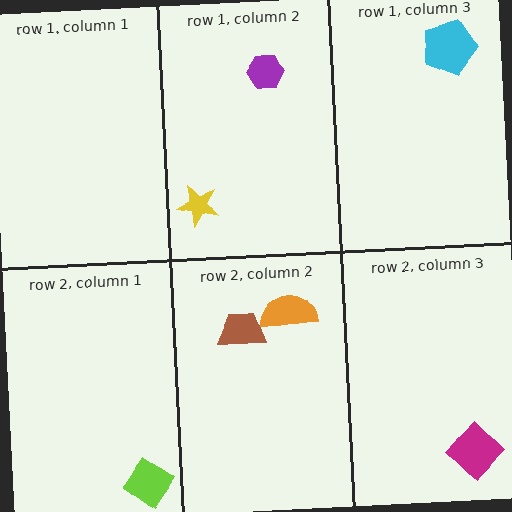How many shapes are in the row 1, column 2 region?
2.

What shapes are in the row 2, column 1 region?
The lime diamond.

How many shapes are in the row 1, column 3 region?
1.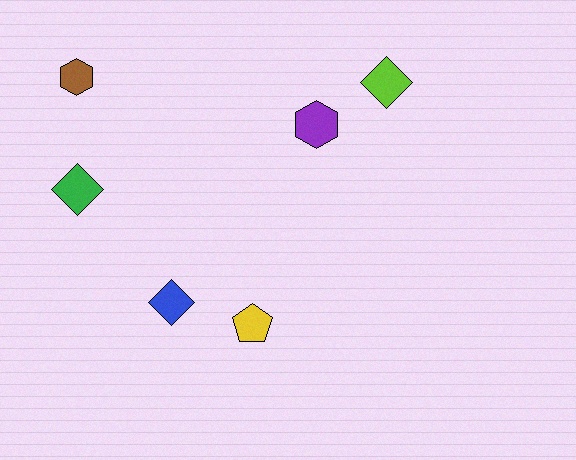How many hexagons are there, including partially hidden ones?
There are 2 hexagons.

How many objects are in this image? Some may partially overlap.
There are 6 objects.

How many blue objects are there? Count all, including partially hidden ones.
There is 1 blue object.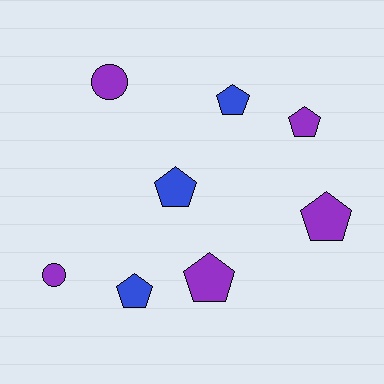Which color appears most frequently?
Purple, with 5 objects.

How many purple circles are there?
There are 2 purple circles.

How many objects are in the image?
There are 8 objects.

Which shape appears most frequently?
Pentagon, with 6 objects.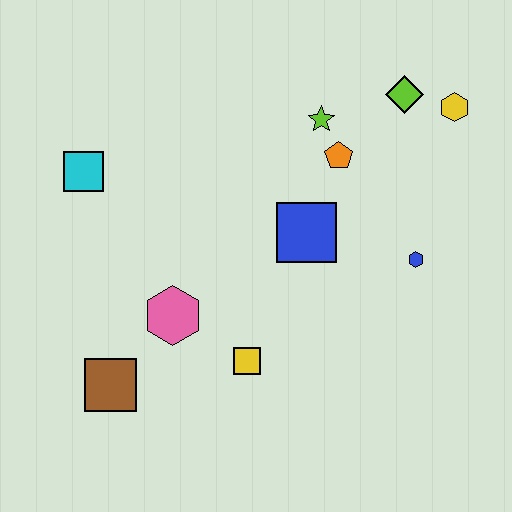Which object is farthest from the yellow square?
The yellow hexagon is farthest from the yellow square.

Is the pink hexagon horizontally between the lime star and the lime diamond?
No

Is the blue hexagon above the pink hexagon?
Yes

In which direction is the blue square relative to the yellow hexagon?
The blue square is to the left of the yellow hexagon.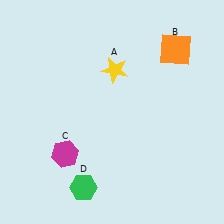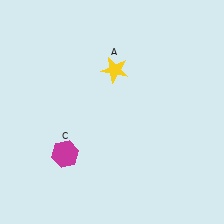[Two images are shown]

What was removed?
The orange square (B), the green hexagon (D) were removed in Image 2.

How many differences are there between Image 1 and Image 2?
There are 2 differences between the two images.